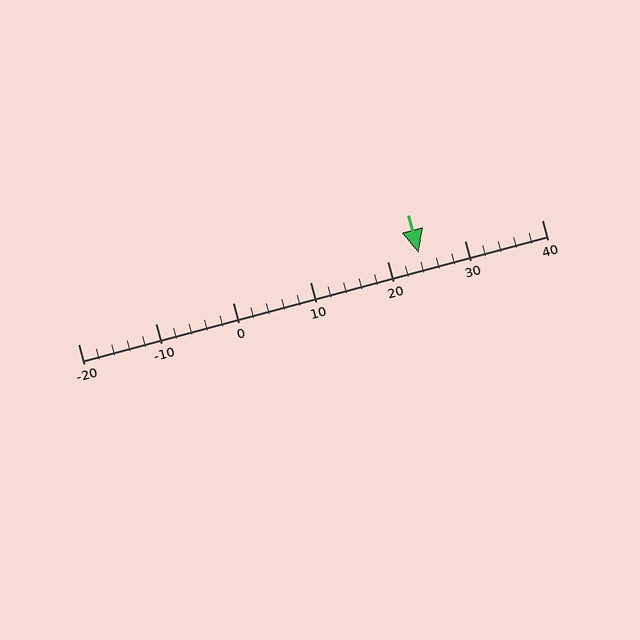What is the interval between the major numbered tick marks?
The major tick marks are spaced 10 units apart.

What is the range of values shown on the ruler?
The ruler shows values from -20 to 40.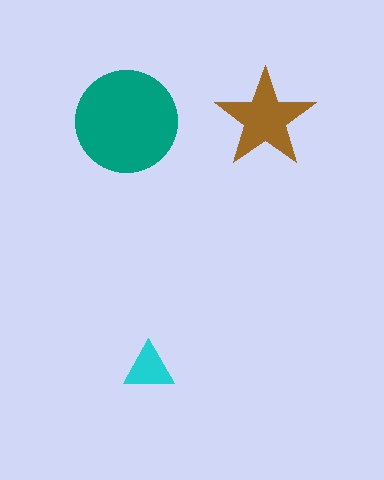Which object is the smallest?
The cyan triangle.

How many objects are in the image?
There are 3 objects in the image.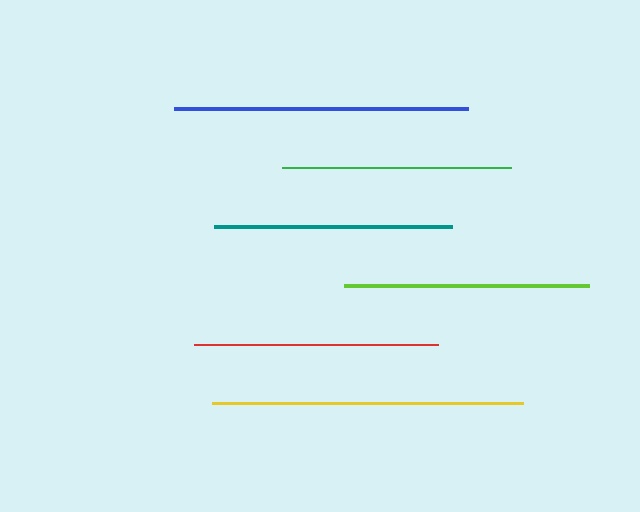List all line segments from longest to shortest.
From longest to shortest: yellow, blue, lime, red, teal, green.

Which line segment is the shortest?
The green line is the shortest at approximately 229 pixels.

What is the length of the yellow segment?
The yellow segment is approximately 311 pixels long.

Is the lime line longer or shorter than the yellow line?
The yellow line is longer than the lime line.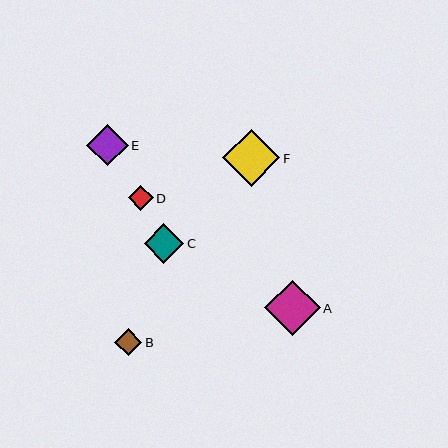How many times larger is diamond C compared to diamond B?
Diamond C is approximately 1.5 times the size of diamond B.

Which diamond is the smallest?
Diamond D is the smallest with a size of approximately 25 pixels.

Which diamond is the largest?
Diamond F is the largest with a size of approximately 57 pixels.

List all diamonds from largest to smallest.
From largest to smallest: F, A, E, C, B, D.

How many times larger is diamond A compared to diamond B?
Diamond A is approximately 2.0 times the size of diamond B.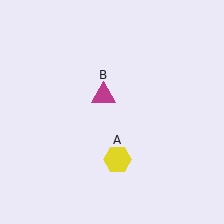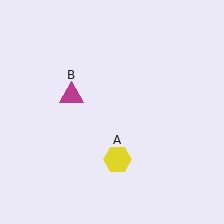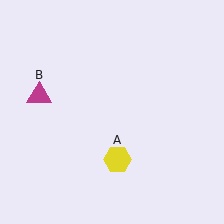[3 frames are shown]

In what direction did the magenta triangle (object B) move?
The magenta triangle (object B) moved left.